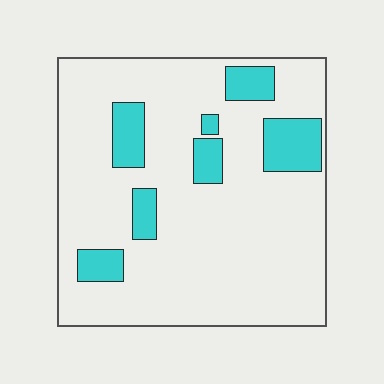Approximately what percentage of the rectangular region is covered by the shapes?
Approximately 15%.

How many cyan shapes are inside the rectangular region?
7.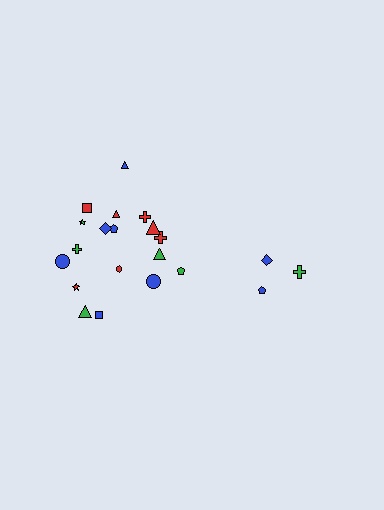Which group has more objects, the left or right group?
The left group.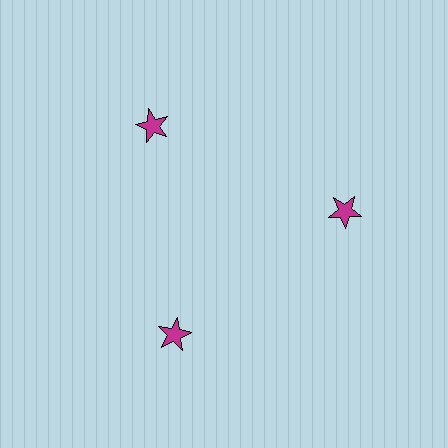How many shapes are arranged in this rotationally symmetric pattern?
There are 3 shapes, arranged in 3 groups of 1.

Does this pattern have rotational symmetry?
Yes, this pattern has 3-fold rotational symmetry. It looks the same after rotating 120 degrees around the center.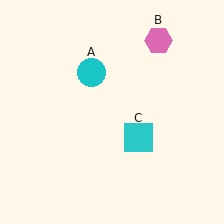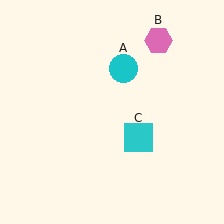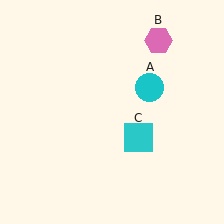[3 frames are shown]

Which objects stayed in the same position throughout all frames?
Pink hexagon (object B) and cyan square (object C) remained stationary.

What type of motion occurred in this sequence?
The cyan circle (object A) rotated clockwise around the center of the scene.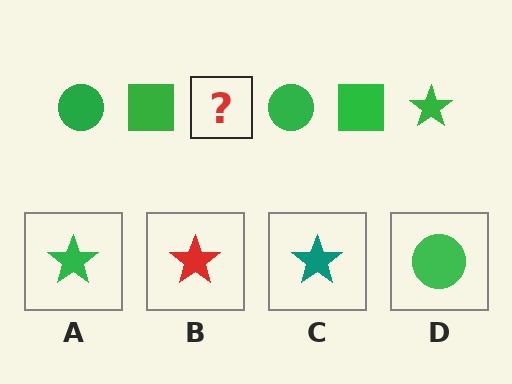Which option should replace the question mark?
Option A.